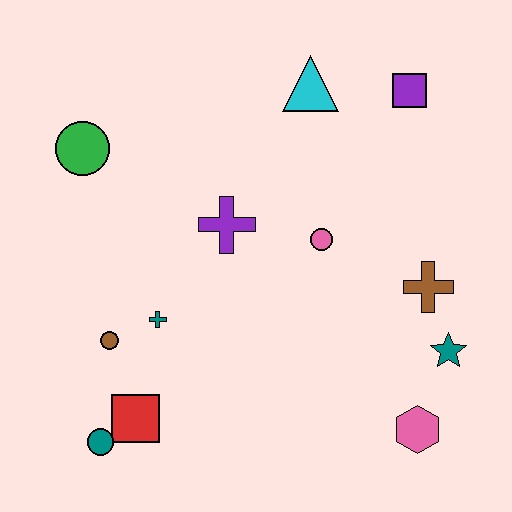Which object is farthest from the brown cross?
The green circle is farthest from the brown cross.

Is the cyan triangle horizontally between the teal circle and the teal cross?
No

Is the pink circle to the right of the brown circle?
Yes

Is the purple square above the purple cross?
Yes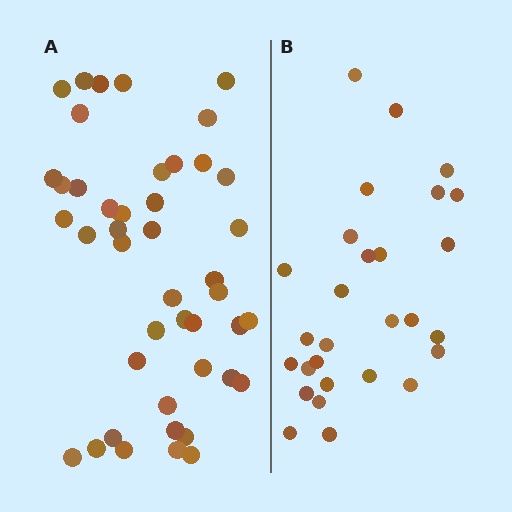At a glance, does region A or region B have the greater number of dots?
Region A (the left region) has more dots.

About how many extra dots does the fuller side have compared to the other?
Region A has approximately 15 more dots than region B.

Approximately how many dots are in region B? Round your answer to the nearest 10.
About 30 dots. (The exact count is 28, which rounds to 30.)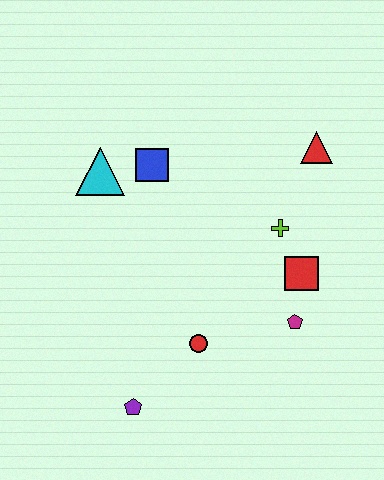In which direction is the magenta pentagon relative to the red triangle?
The magenta pentagon is below the red triangle.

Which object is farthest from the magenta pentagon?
The cyan triangle is farthest from the magenta pentagon.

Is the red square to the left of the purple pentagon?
No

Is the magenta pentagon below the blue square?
Yes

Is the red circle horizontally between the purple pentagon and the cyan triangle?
No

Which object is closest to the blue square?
The cyan triangle is closest to the blue square.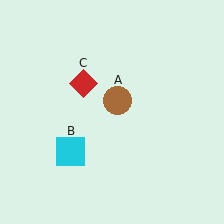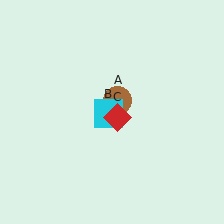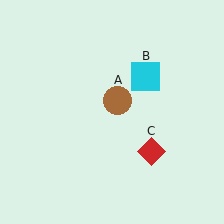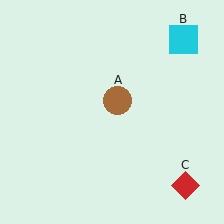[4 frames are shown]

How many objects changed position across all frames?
2 objects changed position: cyan square (object B), red diamond (object C).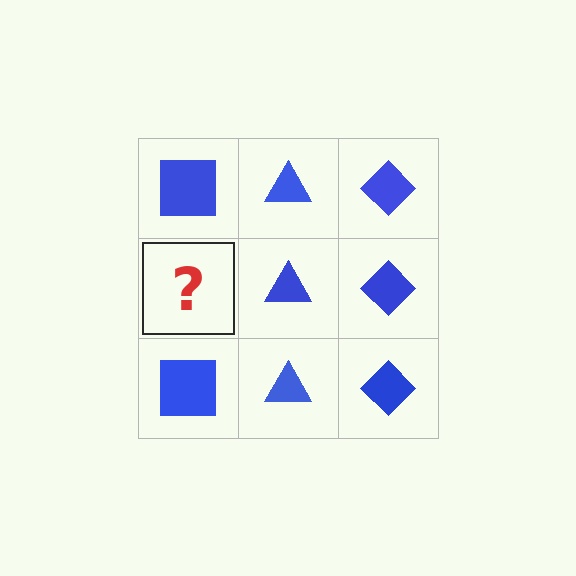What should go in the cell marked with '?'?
The missing cell should contain a blue square.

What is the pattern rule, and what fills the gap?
The rule is that each column has a consistent shape. The gap should be filled with a blue square.